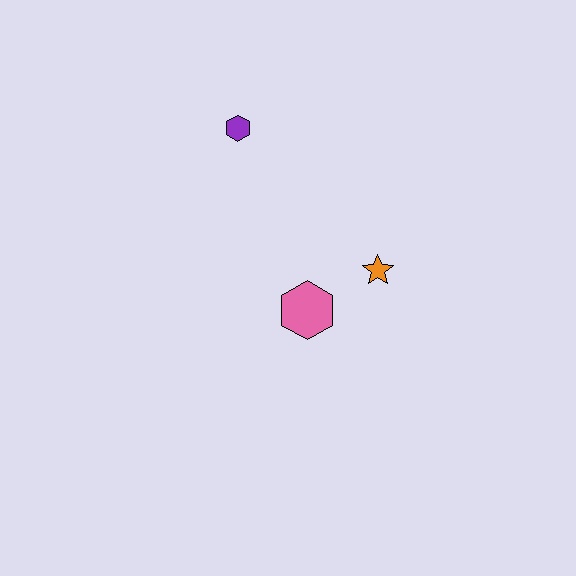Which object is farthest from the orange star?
The purple hexagon is farthest from the orange star.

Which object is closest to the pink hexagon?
The orange star is closest to the pink hexagon.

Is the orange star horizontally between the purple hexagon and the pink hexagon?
No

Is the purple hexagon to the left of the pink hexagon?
Yes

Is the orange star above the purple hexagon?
No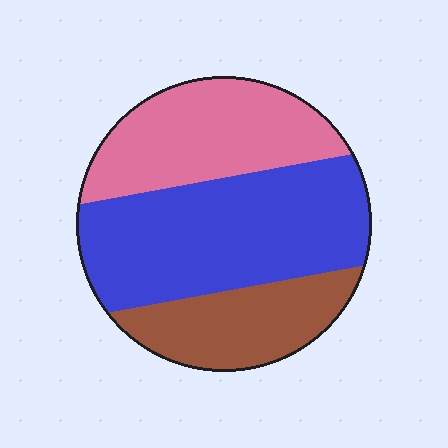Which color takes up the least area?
Brown, at roughly 20%.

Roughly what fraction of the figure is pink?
Pink takes up about one third (1/3) of the figure.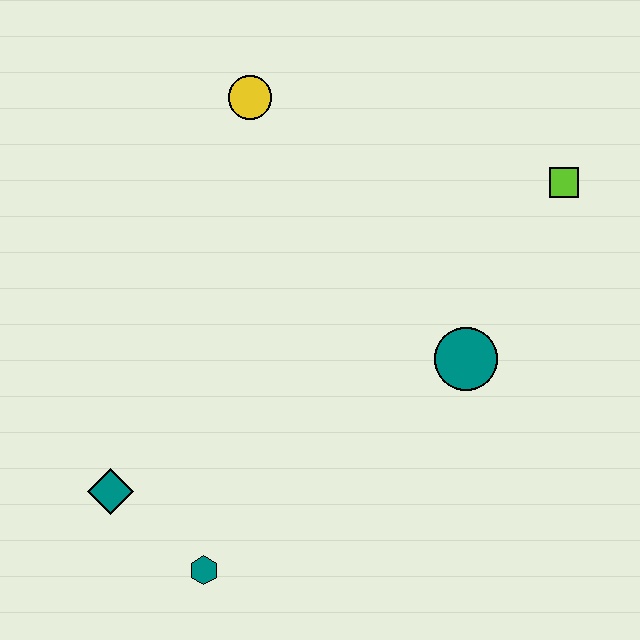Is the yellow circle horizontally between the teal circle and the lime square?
No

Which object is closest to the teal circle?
The lime square is closest to the teal circle.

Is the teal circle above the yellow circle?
No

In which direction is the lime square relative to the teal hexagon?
The lime square is above the teal hexagon.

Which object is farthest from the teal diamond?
The lime square is farthest from the teal diamond.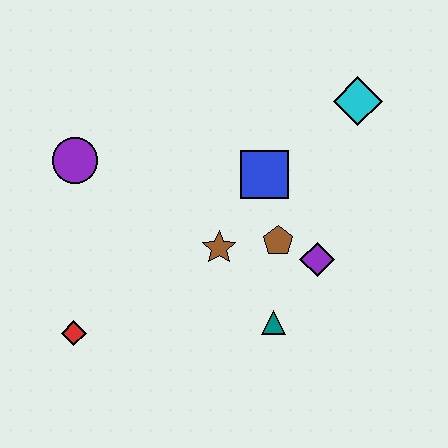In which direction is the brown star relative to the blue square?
The brown star is below the blue square.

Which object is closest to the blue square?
The brown pentagon is closest to the blue square.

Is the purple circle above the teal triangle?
Yes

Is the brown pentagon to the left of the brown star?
No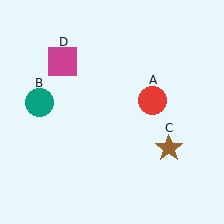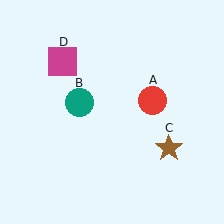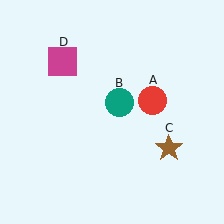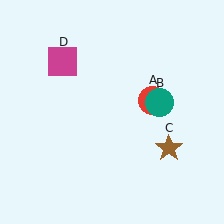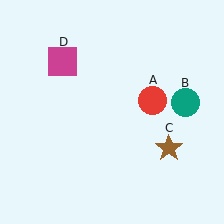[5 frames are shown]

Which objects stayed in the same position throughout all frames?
Red circle (object A) and brown star (object C) and magenta square (object D) remained stationary.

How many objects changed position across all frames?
1 object changed position: teal circle (object B).